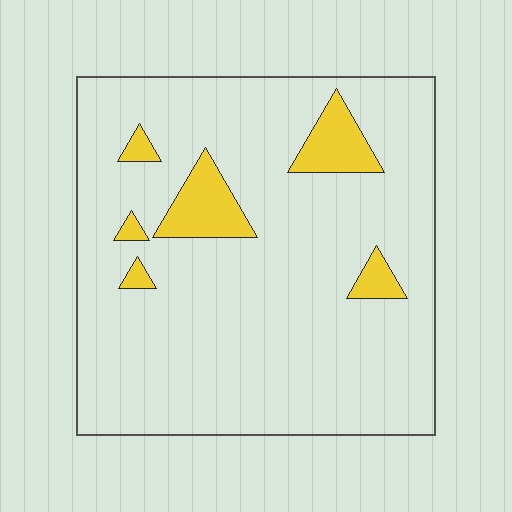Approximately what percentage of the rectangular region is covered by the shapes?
Approximately 10%.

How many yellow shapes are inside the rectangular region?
6.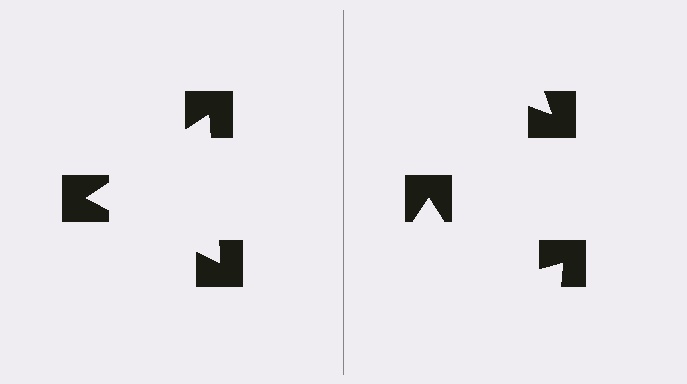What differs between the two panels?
The notched squares are positioned identically on both sides; only the wedge orientations differ. On the left they align to a triangle; on the right they are misaligned.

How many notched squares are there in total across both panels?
6 — 3 on each side.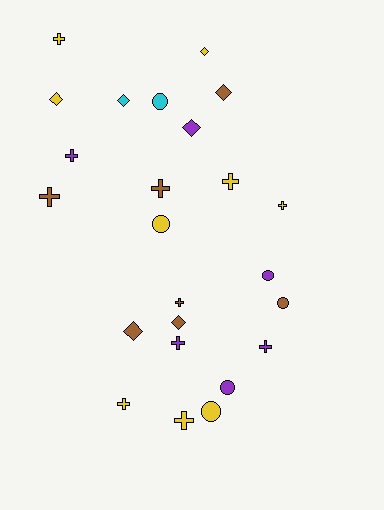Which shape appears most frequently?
Cross, with 11 objects.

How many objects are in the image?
There are 24 objects.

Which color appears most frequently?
Yellow, with 9 objects.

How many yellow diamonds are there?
There are 2 yellow diamonds.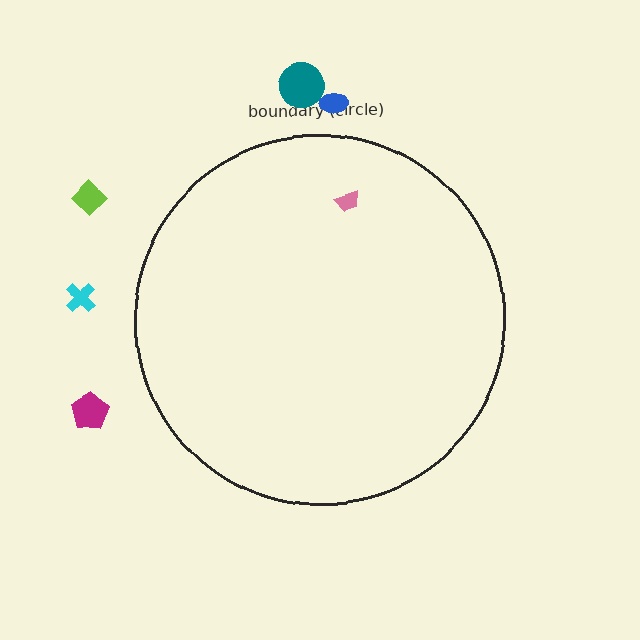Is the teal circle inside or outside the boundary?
Outside.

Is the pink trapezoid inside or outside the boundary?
Inside.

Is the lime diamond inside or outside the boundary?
Outside.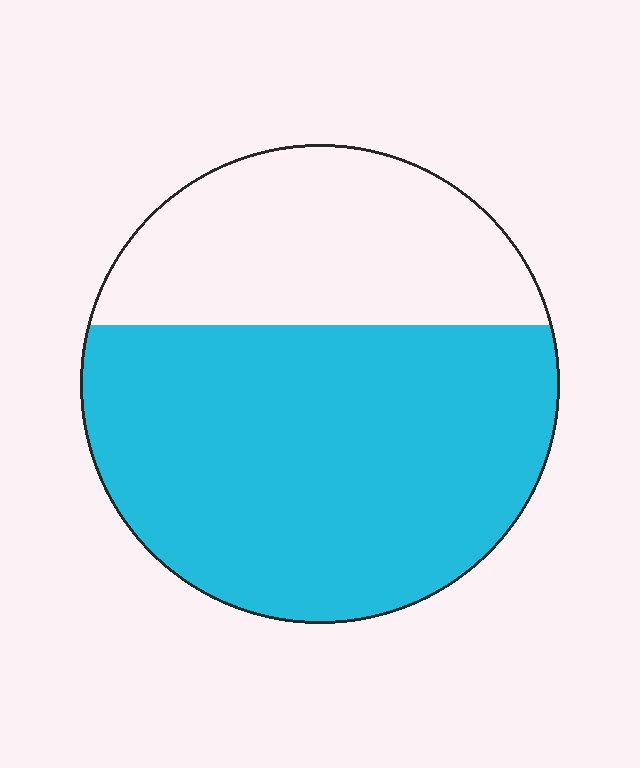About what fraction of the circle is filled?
About two thirds (2/3).